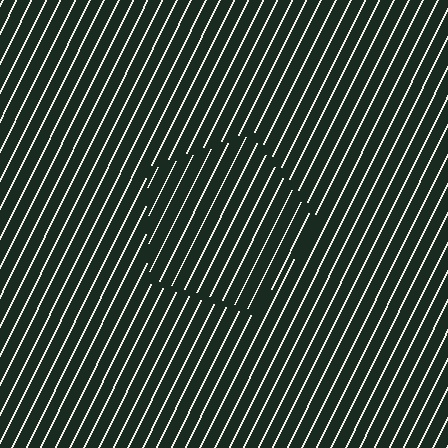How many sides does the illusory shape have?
5 sides — the line-ends trace a pentagon.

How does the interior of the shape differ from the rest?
The interior of the shape contains the same grating, shifted by half a period — the contour is defined by the phase discontinuity where line-ends from the inner and outer gratings abut.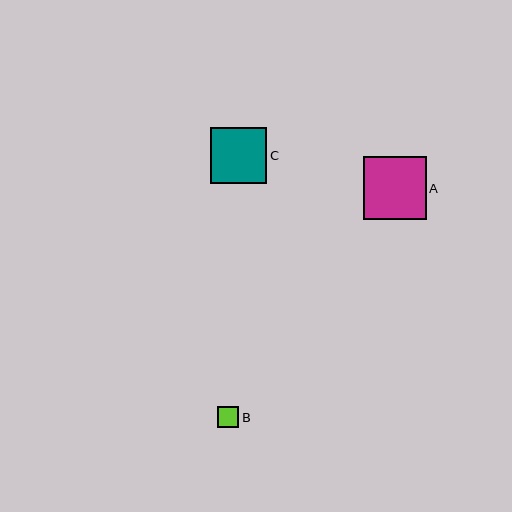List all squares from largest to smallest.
From largest to smallest: A, C, B.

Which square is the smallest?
Square B is the smallest with a size of approximately 21 pixels.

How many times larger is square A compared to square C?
Square A is approximately 1.1 times the size of square C.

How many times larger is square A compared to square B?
Square A is approximately 3.1 times the size of square B.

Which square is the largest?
Square A is the largest with a size of approximately 63 pixels.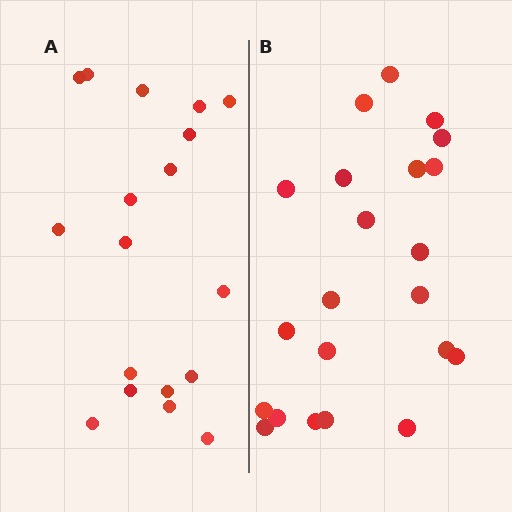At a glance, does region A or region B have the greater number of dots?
Region B (the right region) has more dots.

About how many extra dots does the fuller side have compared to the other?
Region B has about 4 more dots than region A.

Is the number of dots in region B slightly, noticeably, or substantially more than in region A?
Region B has only slightly more — the two regions are fairly close. The ratio is roughly 1.2 to 1.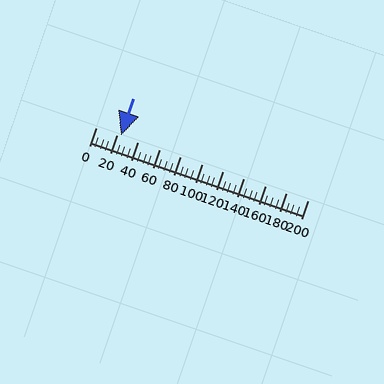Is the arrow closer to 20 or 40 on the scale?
The arrow is closer to 20.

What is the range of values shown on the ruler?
The ruler shows values from 0 to 200.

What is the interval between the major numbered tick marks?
The major tick marks are spaced 20 units apart.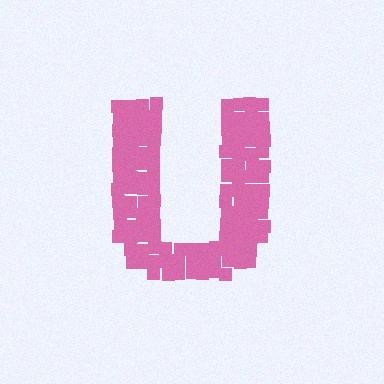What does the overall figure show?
The overall figure shows the letter U.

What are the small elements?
The small elements are squares.